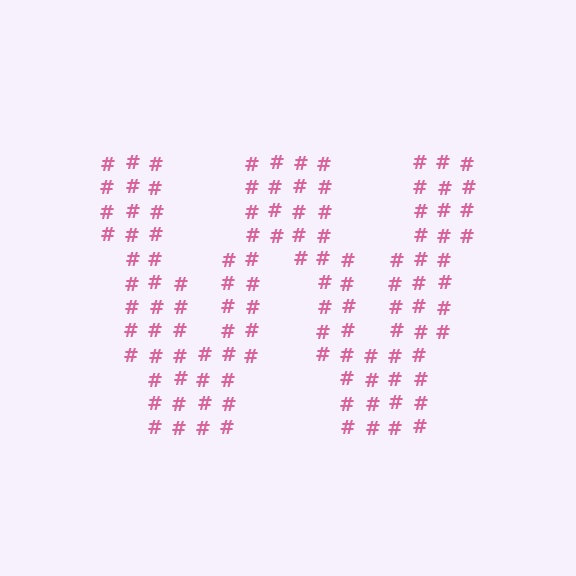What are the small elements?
The small elements are hash symbols.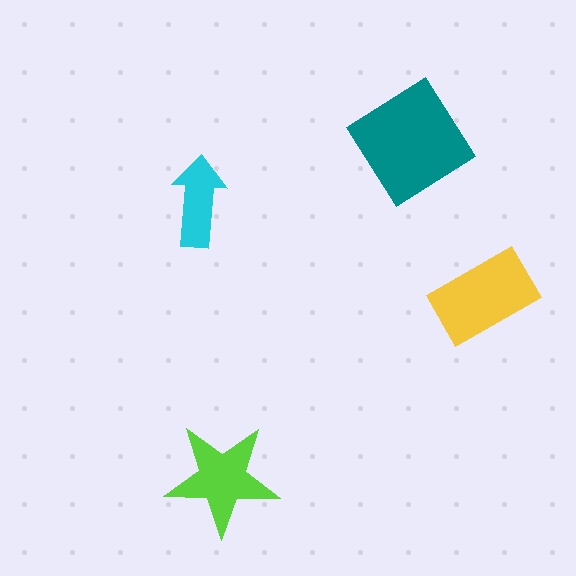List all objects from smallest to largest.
The cyan arrow, the lime star, the yellow rectangle, the teal diamond.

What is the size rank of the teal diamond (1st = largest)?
1st.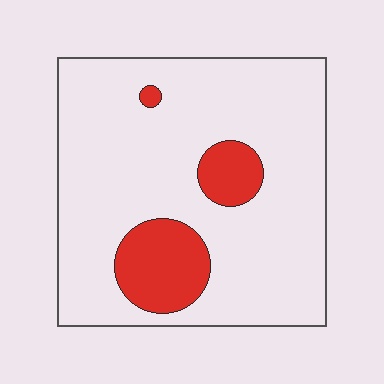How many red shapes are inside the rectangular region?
3.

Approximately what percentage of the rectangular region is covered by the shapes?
Approximately 15%.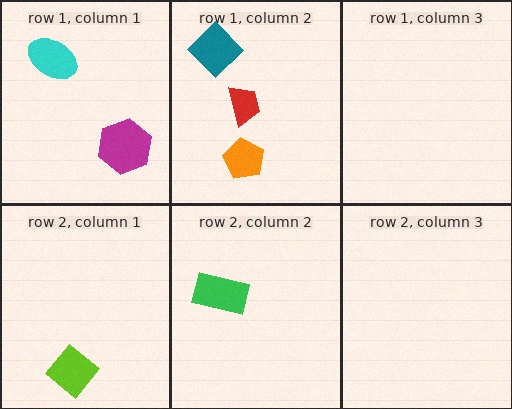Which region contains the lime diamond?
The row 2, column 1 region.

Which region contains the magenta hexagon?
The row 1, column 1 region.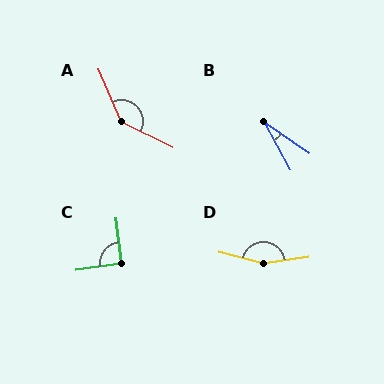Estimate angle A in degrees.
Approximately 139 degrees.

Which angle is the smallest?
B, at approximately 27 degrees.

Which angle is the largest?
D, at approximately 157 degrees.